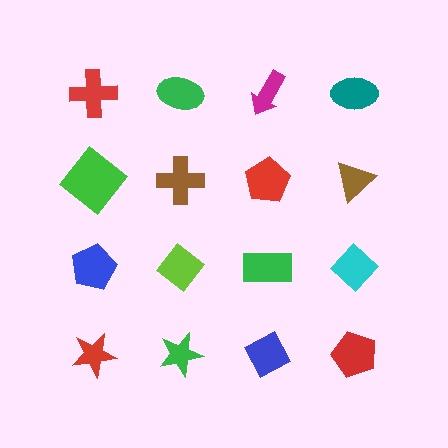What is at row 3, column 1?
A blue pentagon.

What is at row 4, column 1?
A red star.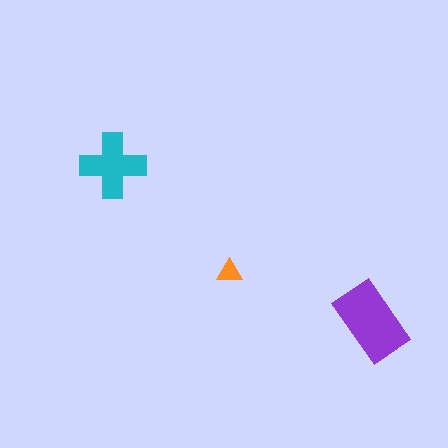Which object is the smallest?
The orange triangle.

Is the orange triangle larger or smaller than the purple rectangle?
Smaller.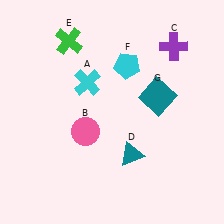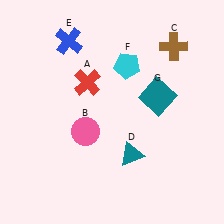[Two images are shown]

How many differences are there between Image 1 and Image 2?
There are 3 differences between the two images.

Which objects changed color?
A changed from cyan to red. C changed from purple to brown. E changed from green to blue.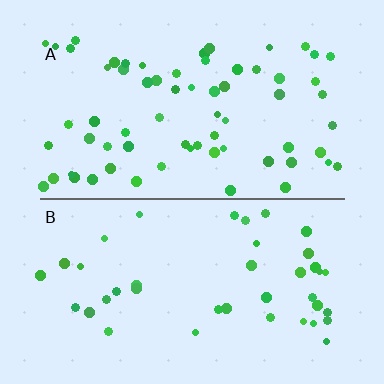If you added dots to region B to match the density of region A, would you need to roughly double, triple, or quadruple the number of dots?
Approximately double.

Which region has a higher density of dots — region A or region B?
A (the top).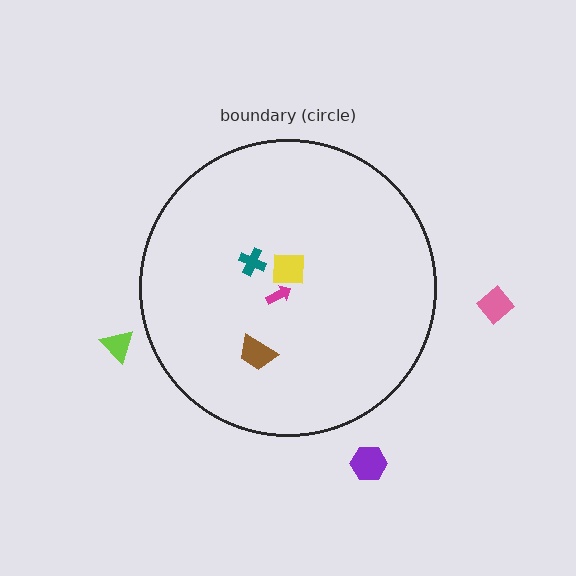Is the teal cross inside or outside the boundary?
Inside.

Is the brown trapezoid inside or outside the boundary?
Inside.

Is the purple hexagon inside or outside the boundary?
Outside.